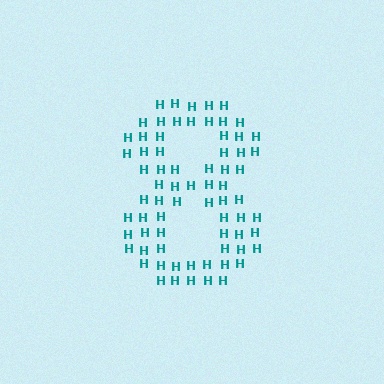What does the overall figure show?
The overall figure shows the digit 8.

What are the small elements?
The small elements are letter H's.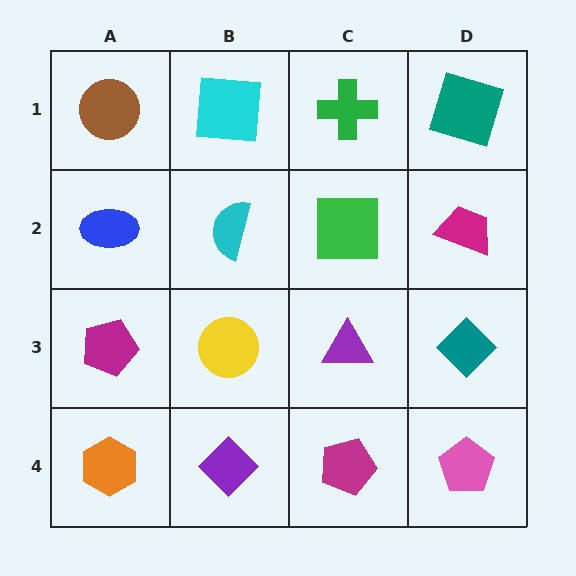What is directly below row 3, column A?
An orange hexagon.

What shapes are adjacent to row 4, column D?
A teal diamond (row 3, column D), a magenta pentagon (row 4, column C).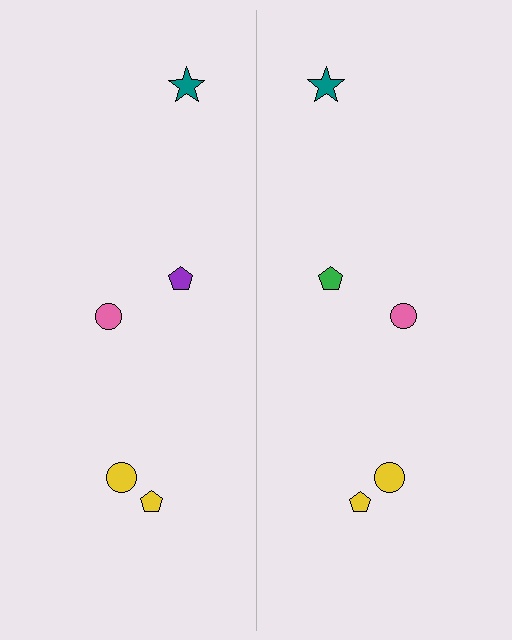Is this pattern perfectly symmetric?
No, the pattern is not perfectly symmetric. The green pentagon on the right side breaks the symmetry — its mirror counterpart is purple.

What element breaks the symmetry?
The green pentagon on the right side breaks the symmetry — its mirror counterpart is purple.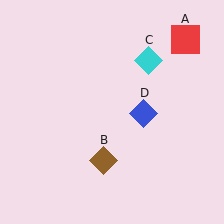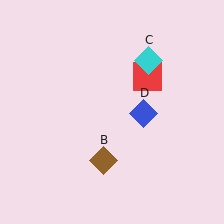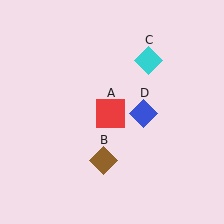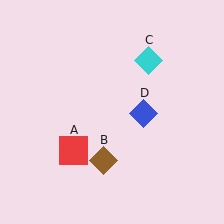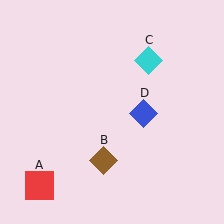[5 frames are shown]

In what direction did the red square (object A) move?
The red square (object A) moved down and to the left.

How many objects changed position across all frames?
1 object changed position: red square (object A).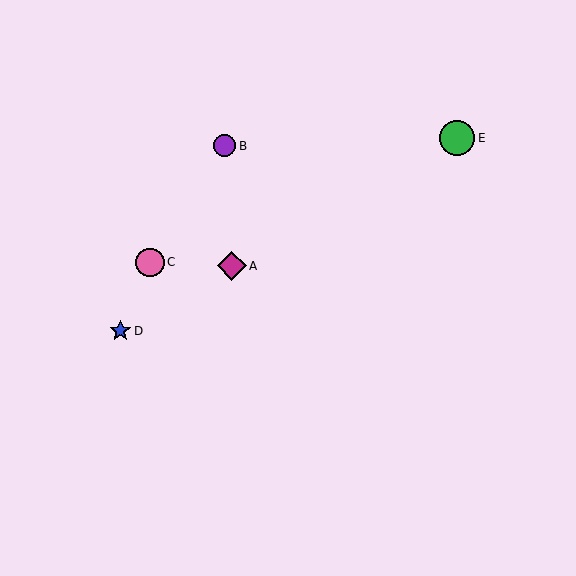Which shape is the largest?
The green circle (labeled E) is the largest.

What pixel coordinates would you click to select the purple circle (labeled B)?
Click at (225, 146) to select the purple circle B.